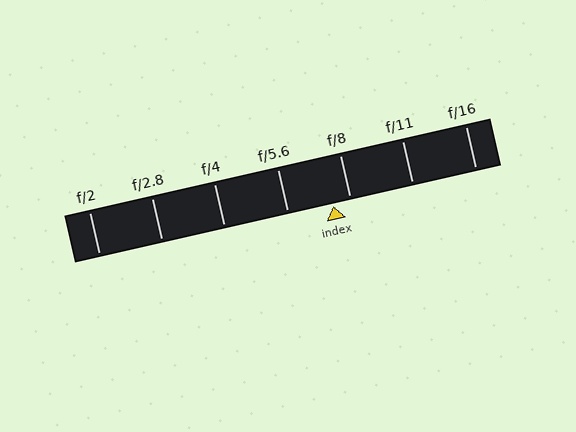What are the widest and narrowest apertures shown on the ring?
The widest aperture shown is f/2 and the narrowest is f/16.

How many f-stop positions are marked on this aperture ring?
There are 7 f-stop positions marked.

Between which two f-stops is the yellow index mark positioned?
The index mark is between f/5.6 and f/8.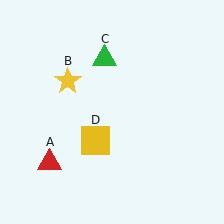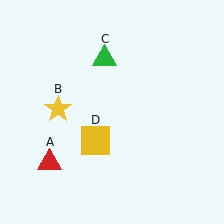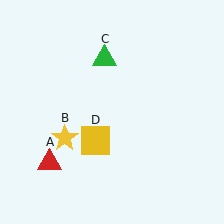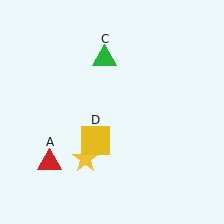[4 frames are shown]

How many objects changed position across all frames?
1 object changed position: yellow star (object B).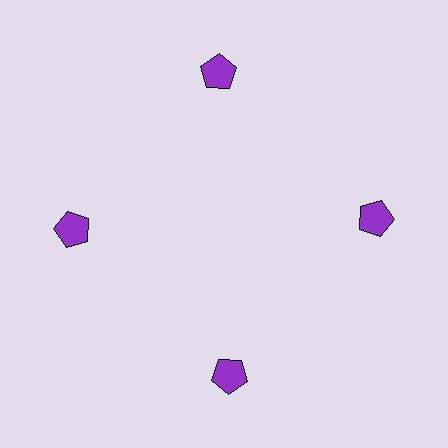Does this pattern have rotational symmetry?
Yes, this pattern has 4-fold rotational symmetry. It looks the same after rotating 90 degrees around the center.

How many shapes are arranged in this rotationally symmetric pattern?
There are 4 shapes, arranged in 4 groups of 1.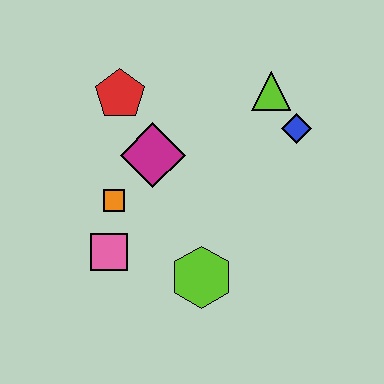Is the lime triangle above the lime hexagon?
Yes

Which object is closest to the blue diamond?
The lime triangle is closest to the blue diamond.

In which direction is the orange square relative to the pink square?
The orange square is above the pink square.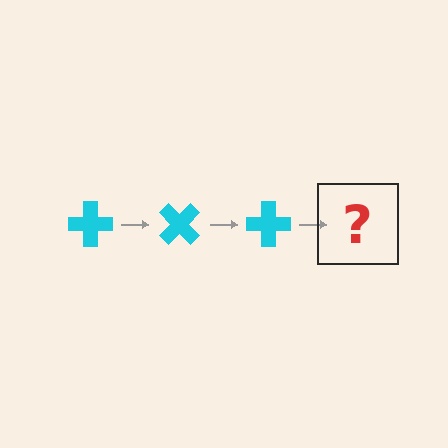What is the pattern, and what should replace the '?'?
The pattern is that the cross rotates 45 degrees each step. The '?' should be a cyan cross rotated 135 degrees.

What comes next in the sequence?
The next element should be a cyan cross rotated 135 degrees.